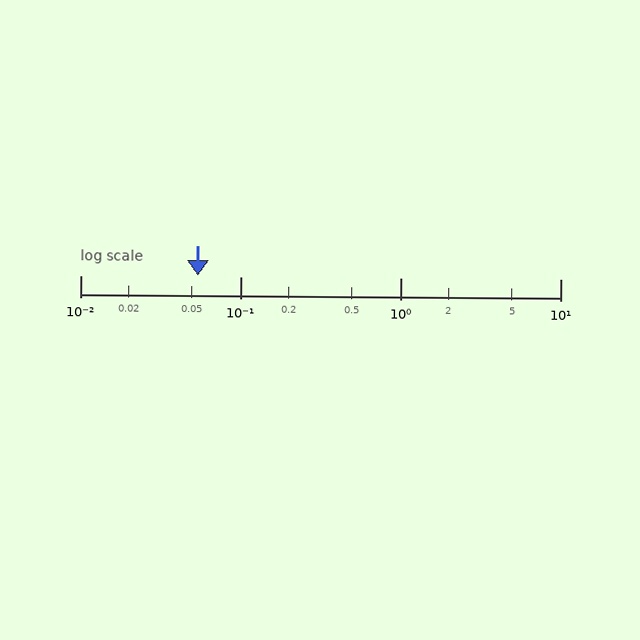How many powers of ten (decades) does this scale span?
The scale spans 3 decades, from 0.01 to 10.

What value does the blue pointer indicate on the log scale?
The pointer indicates approximately 0.054.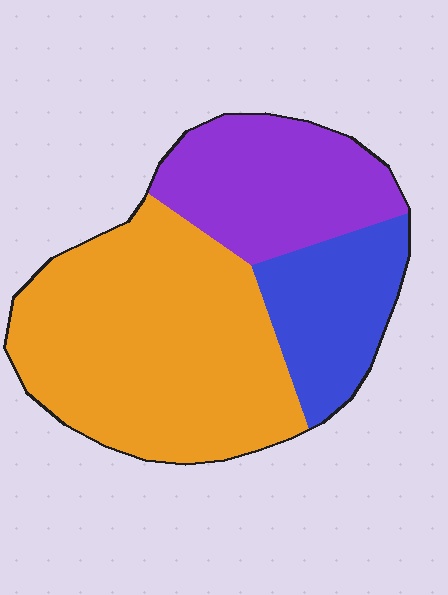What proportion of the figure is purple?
Purple covers around 25% of the figure.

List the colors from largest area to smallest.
From largest to smallest: orange, purple, blue.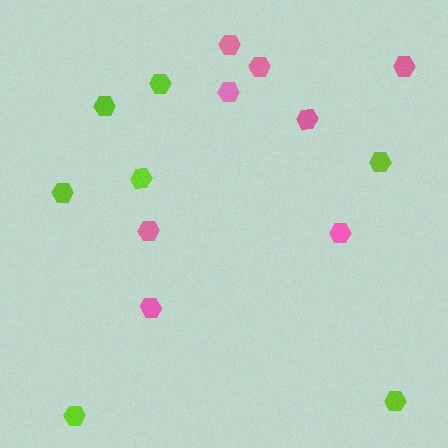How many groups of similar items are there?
There are 2 groups: one group of lime hexagons (7) and one group of pink hexagons (8).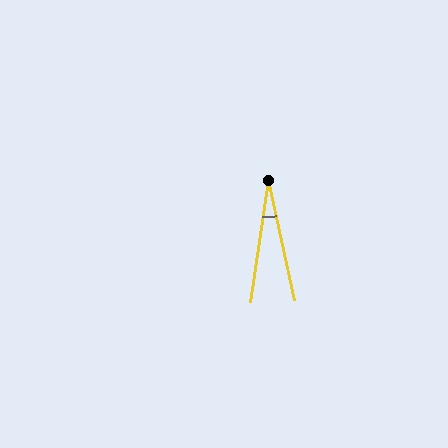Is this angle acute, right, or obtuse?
It is acute.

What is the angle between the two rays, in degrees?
Approximately 21 degrees.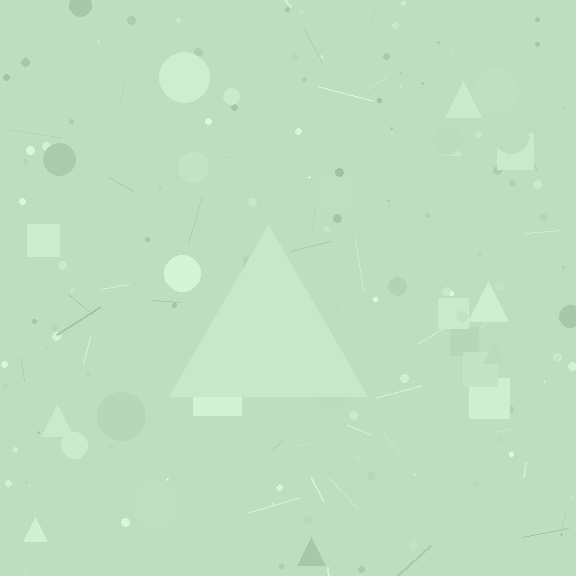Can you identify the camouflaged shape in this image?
The camouflaged shape is a triangle.